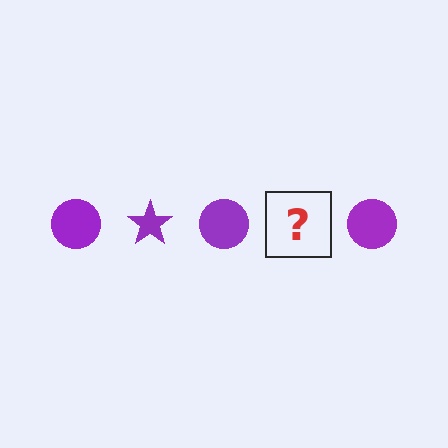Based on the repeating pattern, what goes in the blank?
The blank should be a purple star.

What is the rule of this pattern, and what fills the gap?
The rule is that the pattern cycles through circle, star shapes in purple. The gap should be filled with a purple star.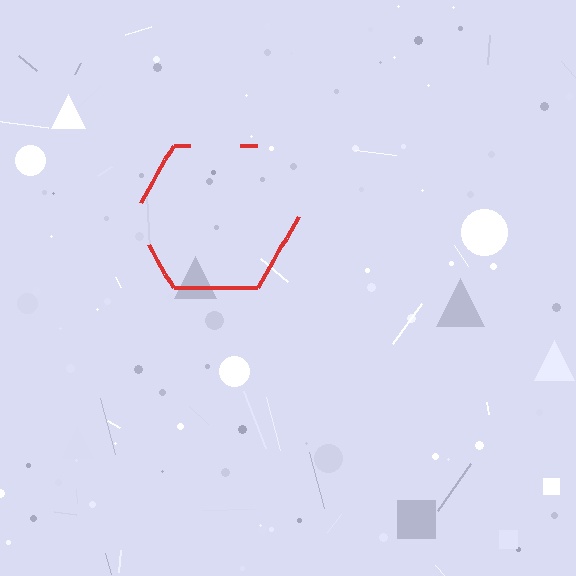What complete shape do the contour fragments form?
The contour fragments form a hexagon.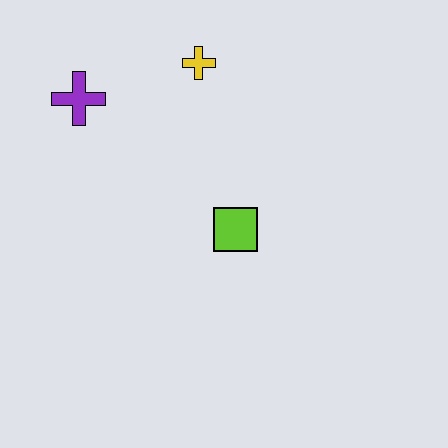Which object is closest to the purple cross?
The yellow cross is closest to the purple cross.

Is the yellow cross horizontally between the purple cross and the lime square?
Yes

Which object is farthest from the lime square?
The purple cross is farthest from the lime square.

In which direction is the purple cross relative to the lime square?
The purple cross is to the left of the lime square.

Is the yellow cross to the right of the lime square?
No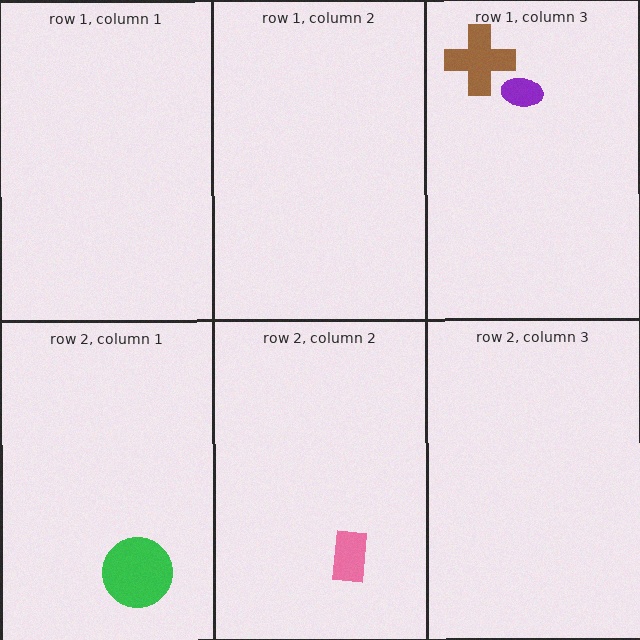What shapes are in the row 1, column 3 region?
The brown cross, the purple ellipse.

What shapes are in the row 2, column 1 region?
The green circle.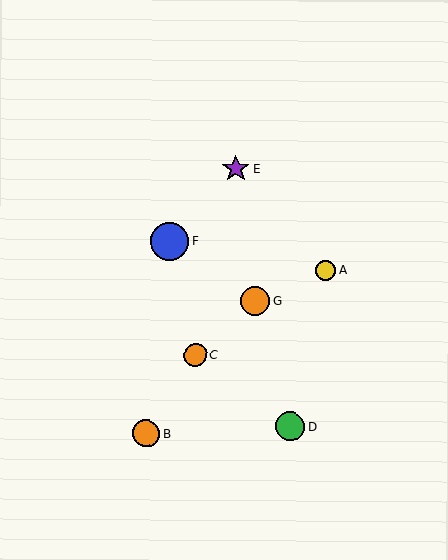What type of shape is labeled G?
Shape G is an orange circle.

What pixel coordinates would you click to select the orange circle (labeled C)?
Click at (195, 355) to select the orange circle C.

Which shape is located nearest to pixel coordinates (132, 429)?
The orange circle (labeled B) at (146, 434) is nearest to that location.